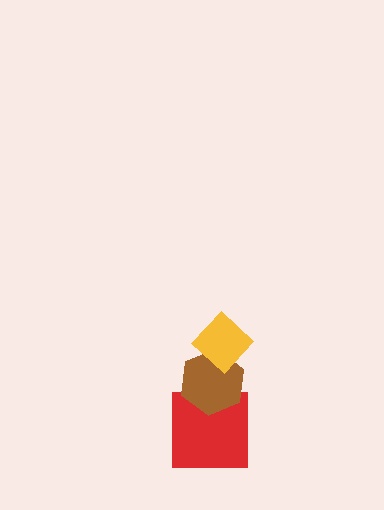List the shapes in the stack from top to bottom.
From top to bottom: the yellow diamond, the brown hexagon, the red square.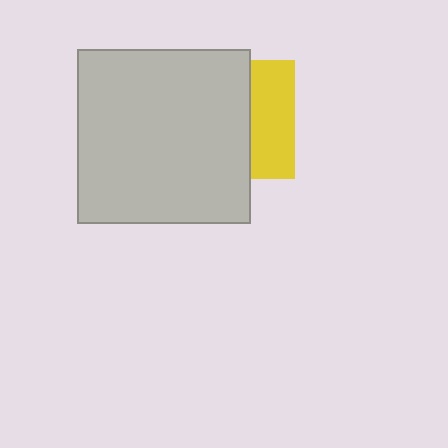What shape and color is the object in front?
The object in front is a light gray square.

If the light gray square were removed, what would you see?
You would see the complete yellow square.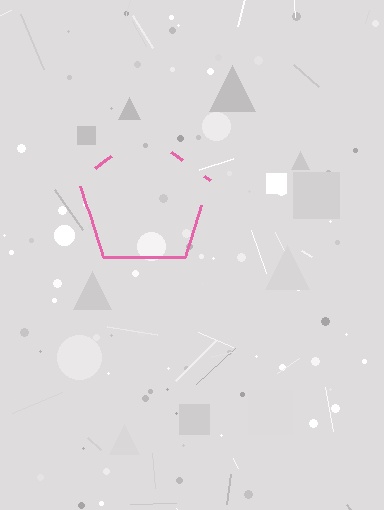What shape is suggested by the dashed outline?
The dashed outline suggests a pentagon.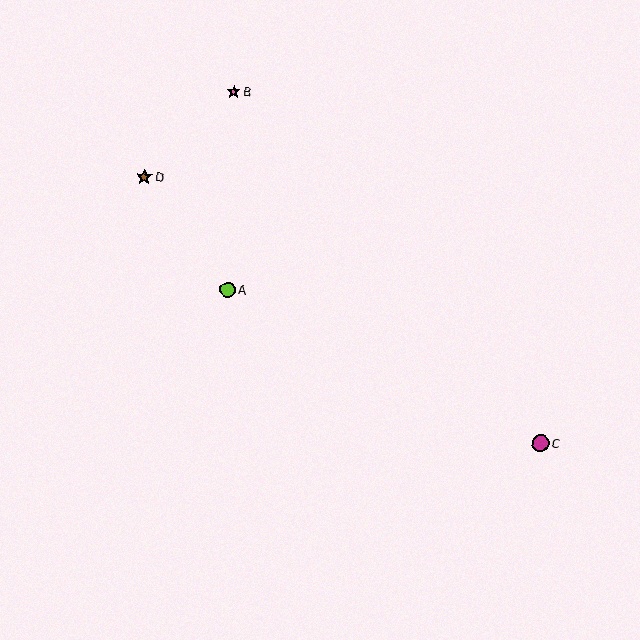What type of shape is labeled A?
Shape A is a lime circle.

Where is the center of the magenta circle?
The center of the magenta circle is at (541, 443).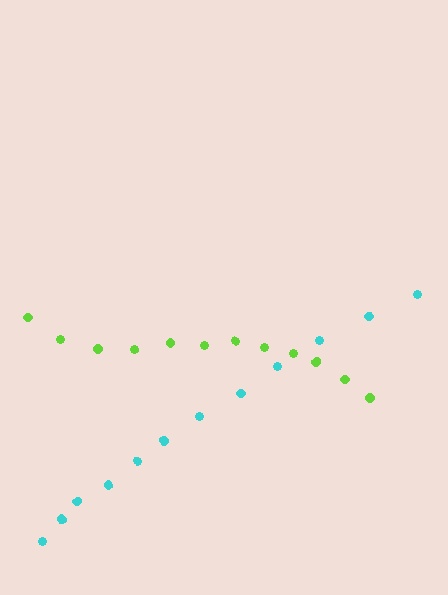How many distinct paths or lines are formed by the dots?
There are 2 distinct paths.